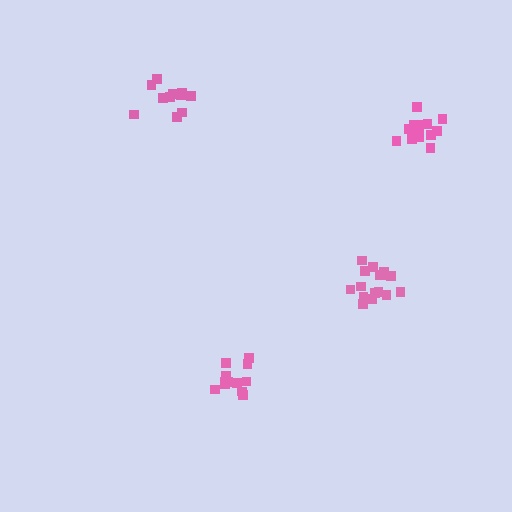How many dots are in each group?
Group 1: 12 dots, Group 2: 15 dots, Group 3: 16 dots, Group 4: 12 dots (55 total).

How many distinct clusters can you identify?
There are 4 distinct clusters.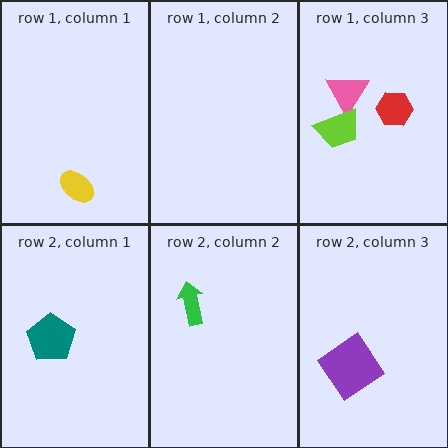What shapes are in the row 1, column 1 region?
The yellow ellipse.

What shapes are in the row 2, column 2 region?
The green arrow.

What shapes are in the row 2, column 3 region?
The purple diamond.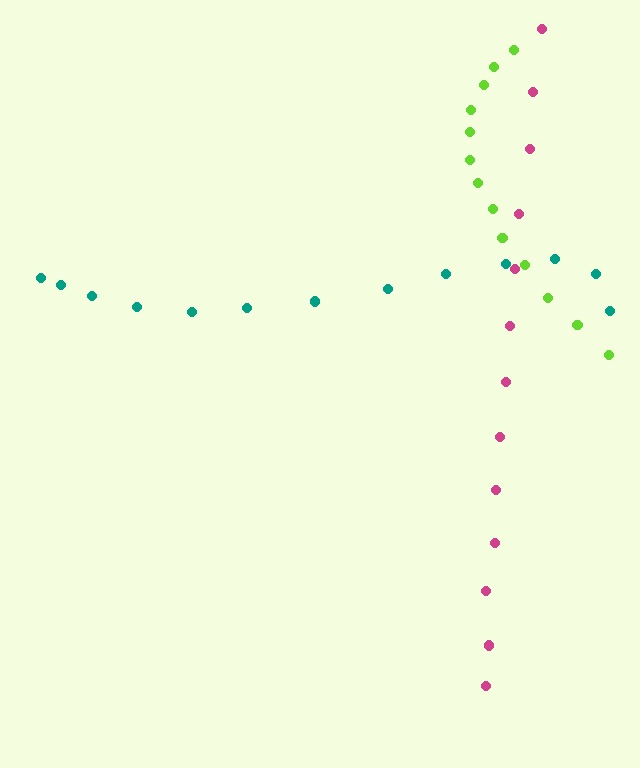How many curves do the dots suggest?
There are 3 distinct paths.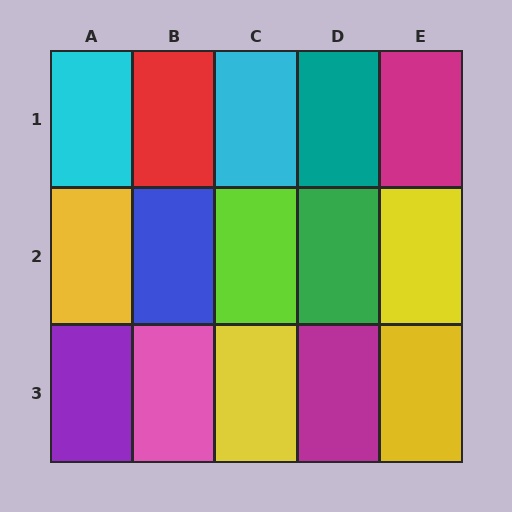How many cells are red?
1 cell is red.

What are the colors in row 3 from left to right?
Purple, pink, yellow, magenta, yellow.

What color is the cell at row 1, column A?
Cyan.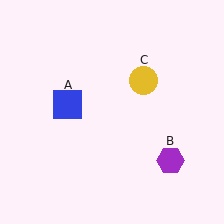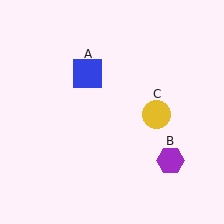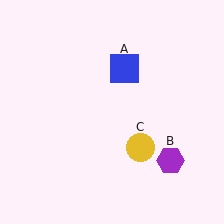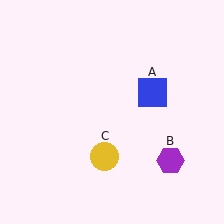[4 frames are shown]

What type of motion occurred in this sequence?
The blue square (object A), yellow circle (object C) rotated clockwise around the center of the scene.